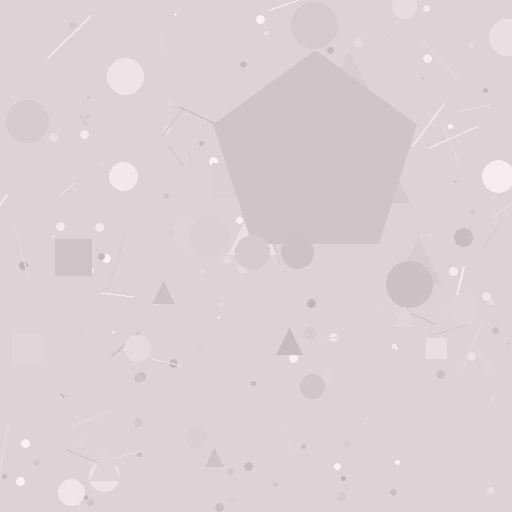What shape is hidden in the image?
A pentagon is hidden in the image.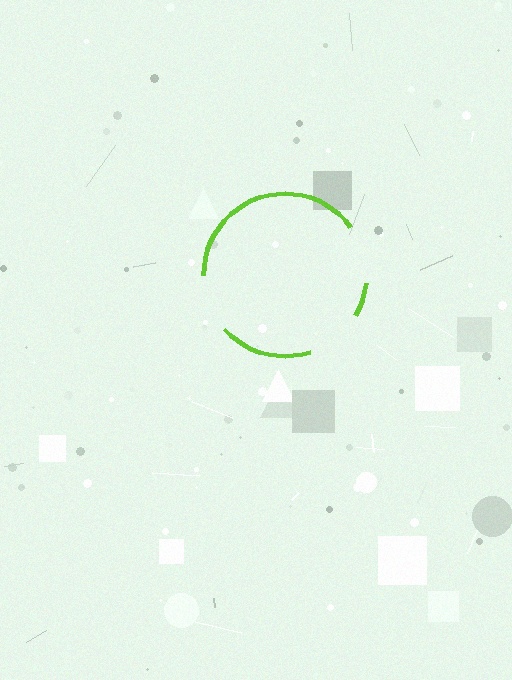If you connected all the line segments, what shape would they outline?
They would outline a circle.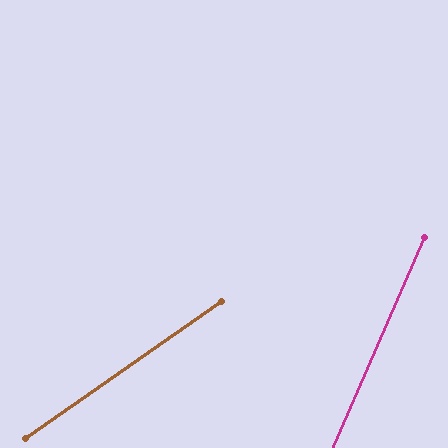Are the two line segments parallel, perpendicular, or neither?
Neither parallel nor perpendicular — they differ by about 31°.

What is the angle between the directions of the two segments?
Approximately 31 degrees.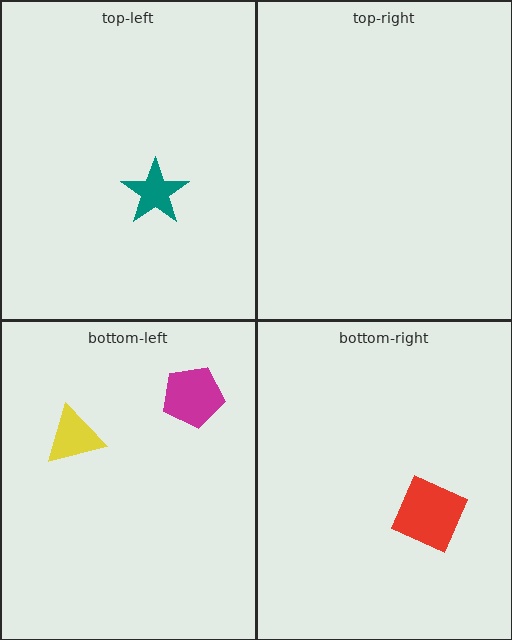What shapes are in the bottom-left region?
The magenta pentagon, the yellow triangle.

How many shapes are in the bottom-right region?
1.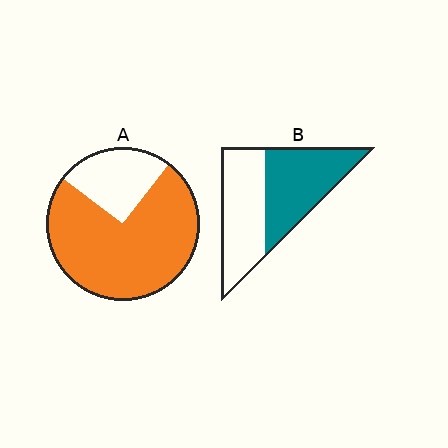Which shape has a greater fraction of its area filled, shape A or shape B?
Shape A.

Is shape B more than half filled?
Roughly half.